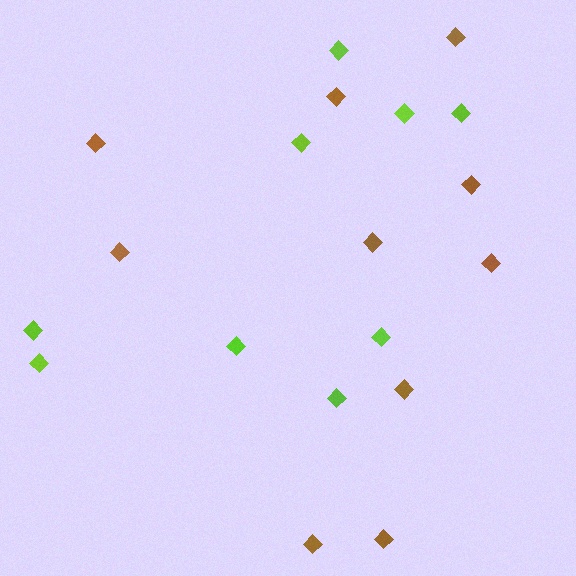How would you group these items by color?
There are 2 groups: one group of brown diamonds (10) and one group of lime diamonds (9).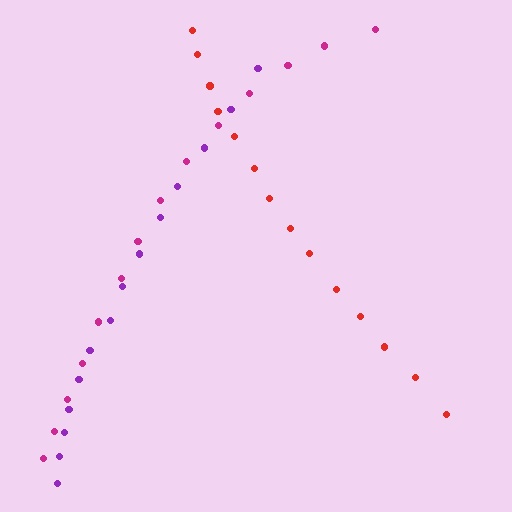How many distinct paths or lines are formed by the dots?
There are 3 distinct paths.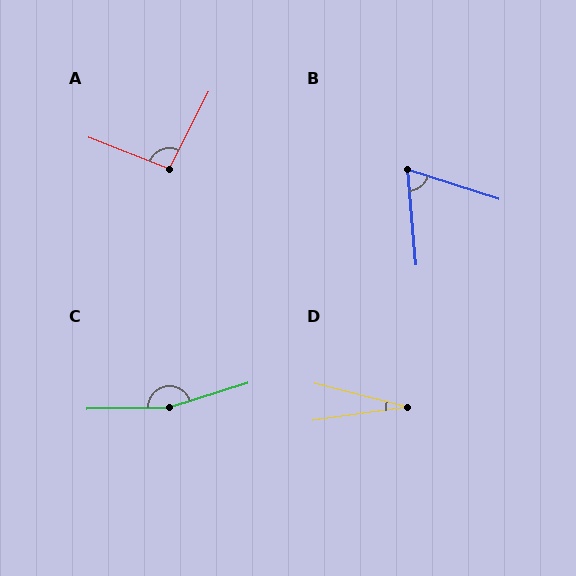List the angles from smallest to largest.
D (23°), B (68°), A (95°), C (164°).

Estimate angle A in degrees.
Approximately 95 degrees.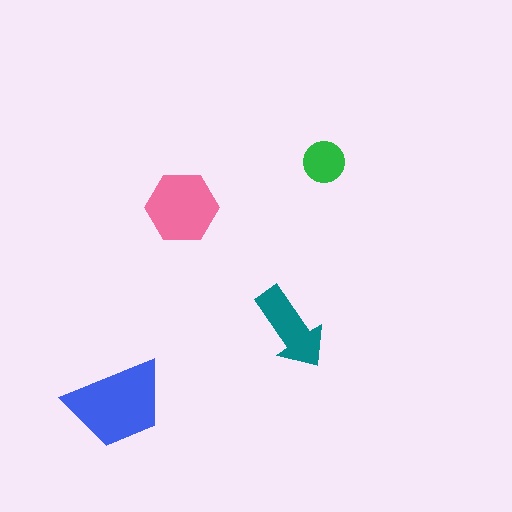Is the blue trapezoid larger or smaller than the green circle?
Larger.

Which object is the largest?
The blue trapezoid.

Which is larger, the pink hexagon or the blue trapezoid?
The blue trapezoid.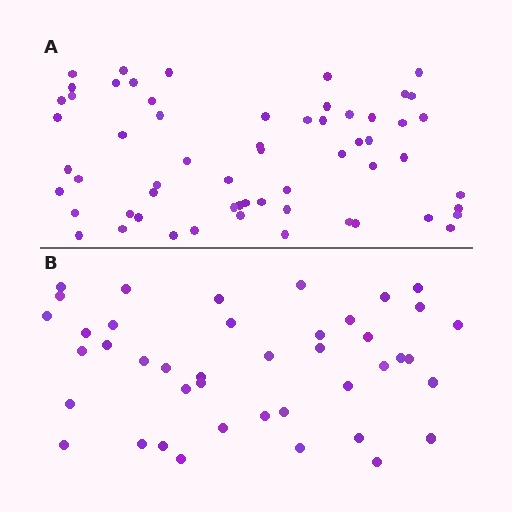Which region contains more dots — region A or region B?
Region A (the top region) has more dots.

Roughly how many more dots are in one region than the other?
Region A has approximately 20 more dots than region B.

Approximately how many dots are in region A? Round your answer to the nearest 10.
About 60 dots.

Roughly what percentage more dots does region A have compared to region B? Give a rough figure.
About 45% more.